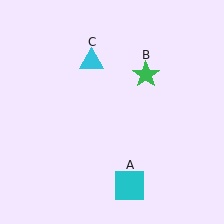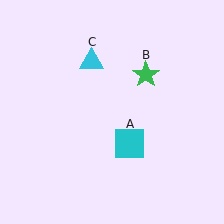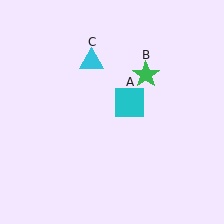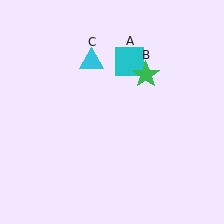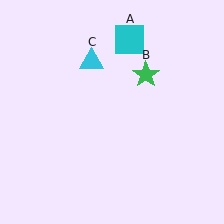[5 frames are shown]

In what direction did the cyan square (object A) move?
The cyan square (object A) moved up.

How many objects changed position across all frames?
1 object changed position: cyan square (object A).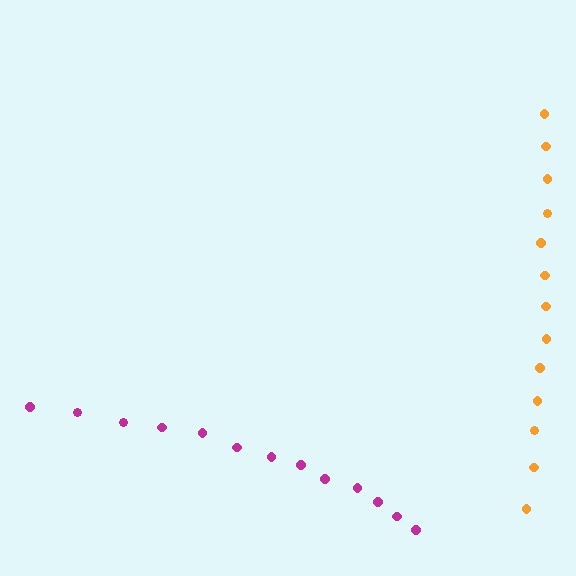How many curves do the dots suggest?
There are 2 distinct paths.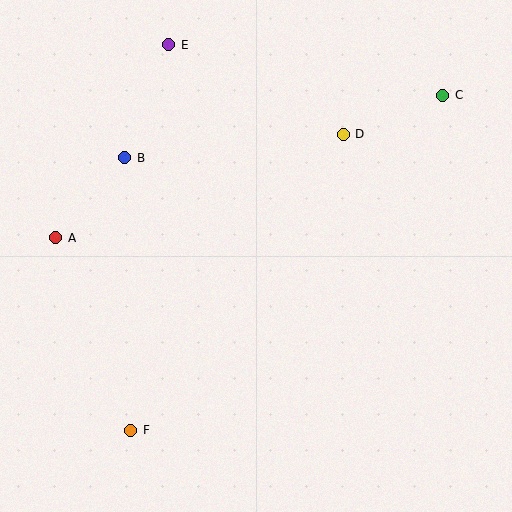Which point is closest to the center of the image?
Point D at (343, 134) is closest to the center.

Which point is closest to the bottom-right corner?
Point F is closest to the bottom-right corner.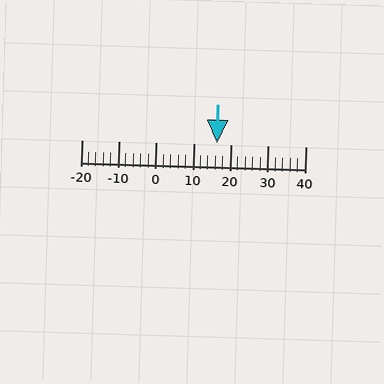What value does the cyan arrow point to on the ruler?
The cyan arrow points to approximately 16.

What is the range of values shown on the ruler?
The ruler shows values from -20 to 40.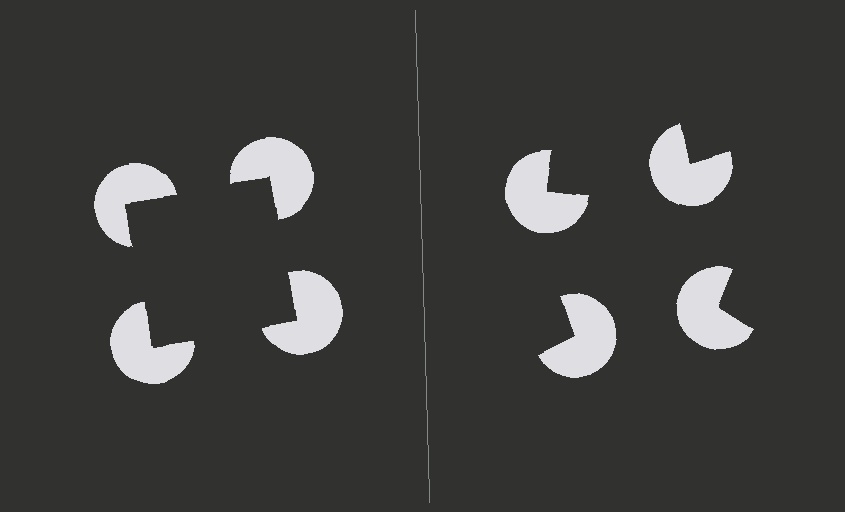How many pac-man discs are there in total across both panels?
8 — 4 on each side.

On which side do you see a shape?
An illusory square appears on the left side. On the right side the wedge cuts are rotated, so no coherent shape forms.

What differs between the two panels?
The pac-man discs are positioned identically on both sides; only the wedge orientations differ. On the left they align to a square; on the right they are misaligned.